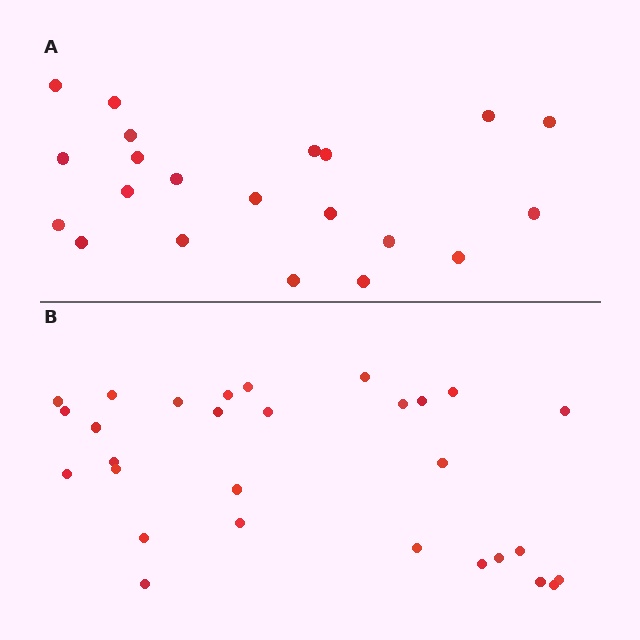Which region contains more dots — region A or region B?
Region B (the bottom region) has more dots.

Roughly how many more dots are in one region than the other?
Region B has roughly 8 or so more dots than region A.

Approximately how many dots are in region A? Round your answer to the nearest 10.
About 20 dots. (The exact count is 21, which rounds to 20.)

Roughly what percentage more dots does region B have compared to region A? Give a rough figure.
About 40% more.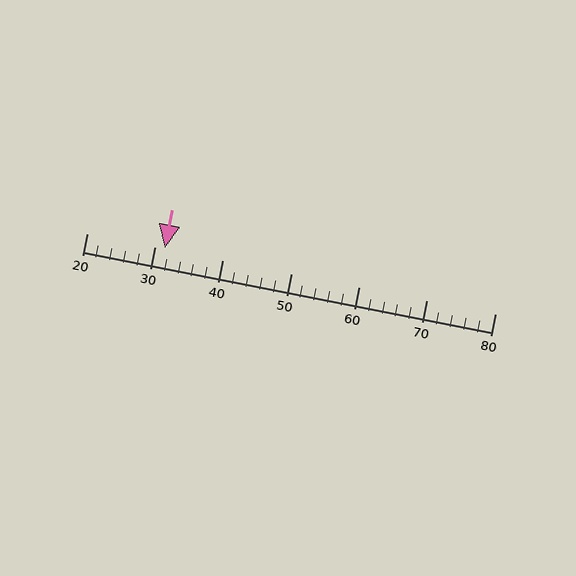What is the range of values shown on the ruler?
The ruler shows values from 20 to 80.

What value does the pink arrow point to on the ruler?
The pink arrow points to approximately 31.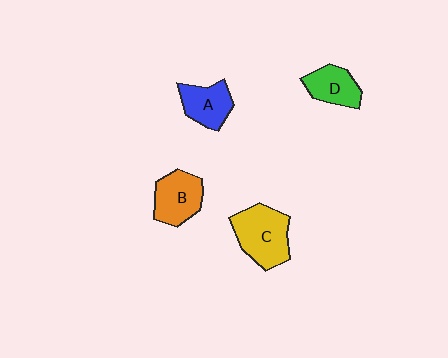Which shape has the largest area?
Shape C (yellow).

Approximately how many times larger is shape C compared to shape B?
Approximately 1.3 times.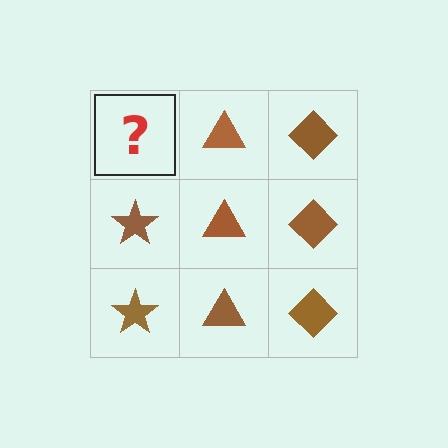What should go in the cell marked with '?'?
The missing cell should contain a brown star.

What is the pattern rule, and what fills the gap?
The rule is that each column has a consistent shape. The gap should be filled with a brown star.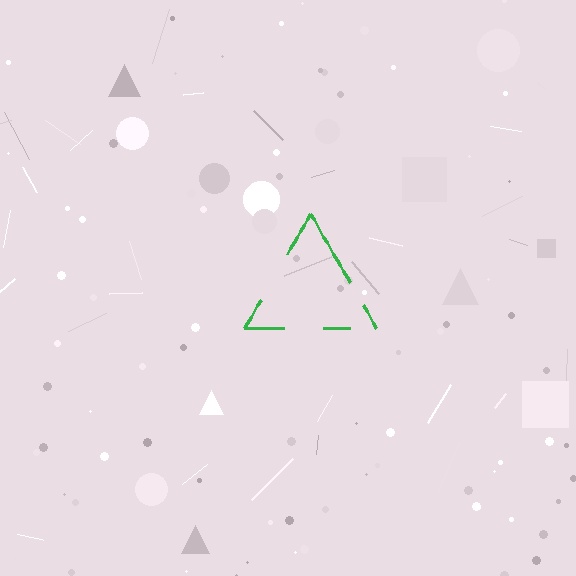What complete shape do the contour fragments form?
The contour fragments form a triangle.